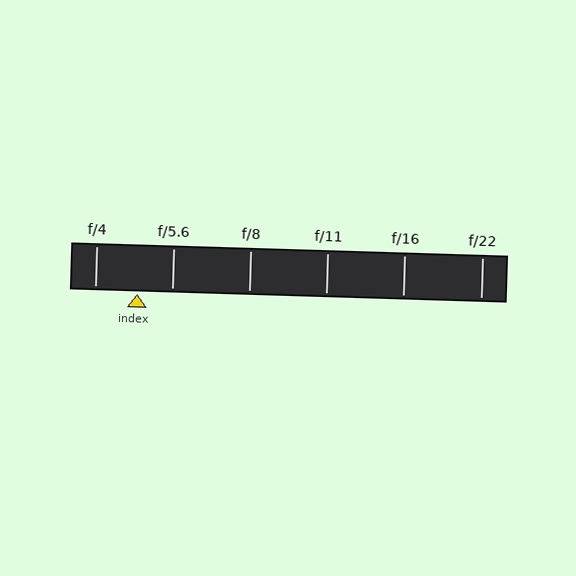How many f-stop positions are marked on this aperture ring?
There are 6 f-stop positions marked.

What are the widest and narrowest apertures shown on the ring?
The widest aperture shown is f/4 and the narrowest is f/22.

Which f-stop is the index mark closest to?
The index mark is closest to f/5.6.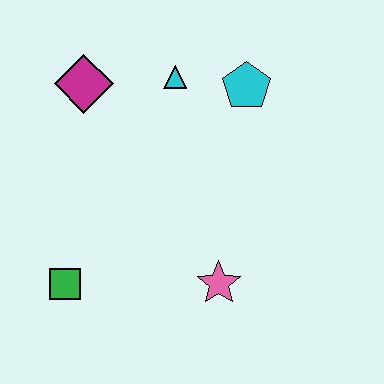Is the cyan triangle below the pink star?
No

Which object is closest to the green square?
The pink star is closest to the green square.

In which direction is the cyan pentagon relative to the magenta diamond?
The cyan pentagon is to the right of the magenta diamond.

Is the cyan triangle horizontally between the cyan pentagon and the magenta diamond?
Yes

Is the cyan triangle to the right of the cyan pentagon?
No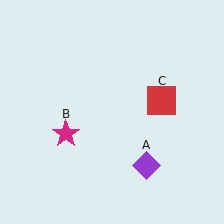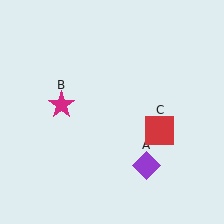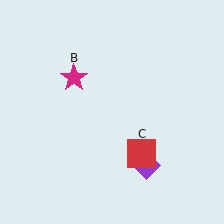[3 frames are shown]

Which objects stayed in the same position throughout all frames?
Purple diamond (object A) remained stationary.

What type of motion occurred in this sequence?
The magenta star (object B), red square (object C) rotated clockwise around the center of the scene.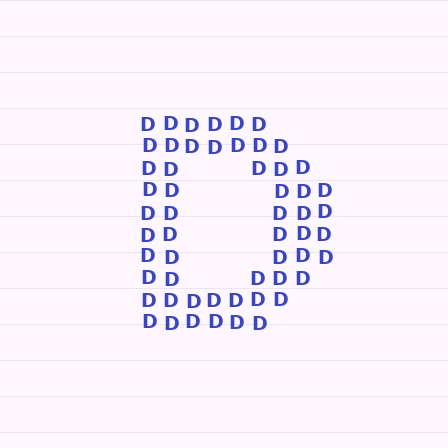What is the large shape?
The large shape is the letter D.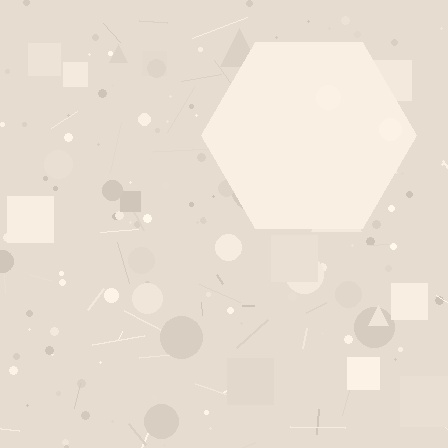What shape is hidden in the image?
A hexagon is hidden in the image.